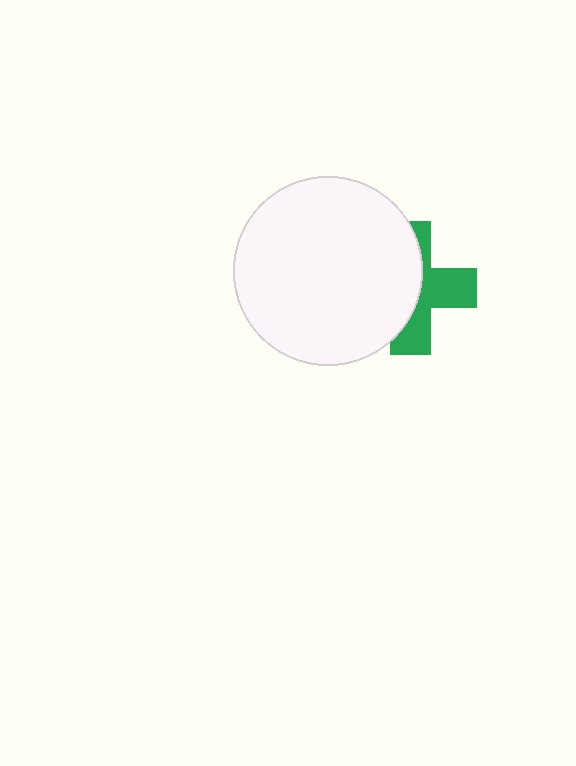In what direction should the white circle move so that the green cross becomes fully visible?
The white circle should move left. That is the shortest direction to clear the overlap and leave the green cross fully visible.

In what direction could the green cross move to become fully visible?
The green cross could move right. That would shift it out from behind the white circle entirely.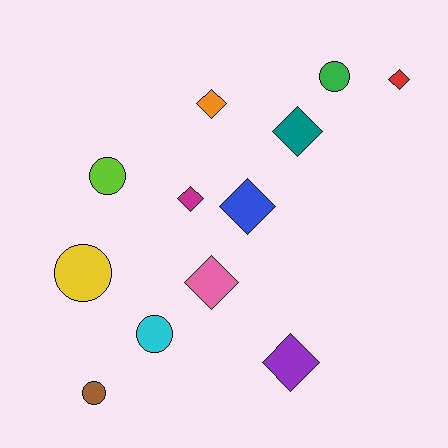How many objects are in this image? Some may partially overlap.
There are 12 objects.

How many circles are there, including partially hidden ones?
There are 5 circles.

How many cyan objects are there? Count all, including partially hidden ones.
There is 1 cyan object.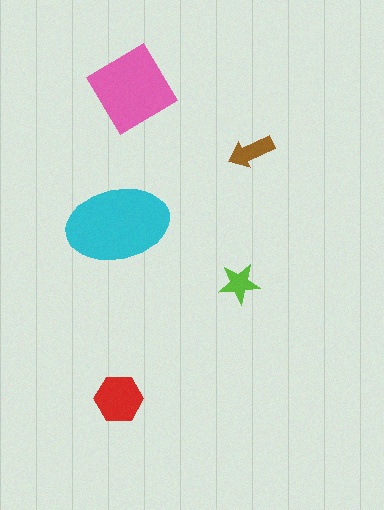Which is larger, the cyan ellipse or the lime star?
The cyan ellipse.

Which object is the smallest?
The lime star.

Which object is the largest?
The cyan ellipse.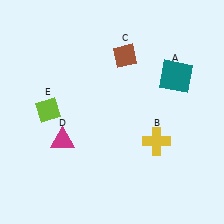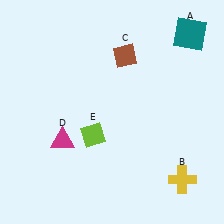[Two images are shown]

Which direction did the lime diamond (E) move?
The lime diamond (E) moved right.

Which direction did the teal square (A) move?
The teal square (A) moved up.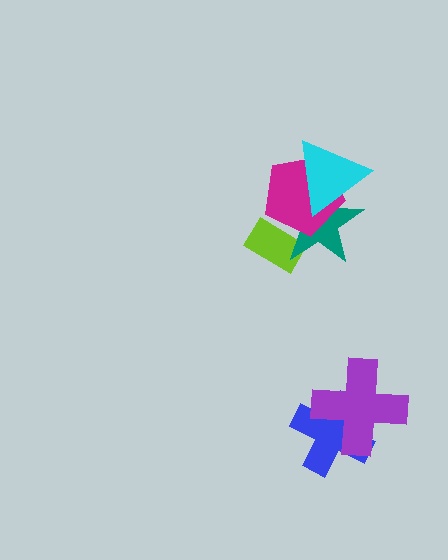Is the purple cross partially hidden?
No, no other shape covers it.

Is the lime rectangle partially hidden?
Yes, it is partially covered by another shape.